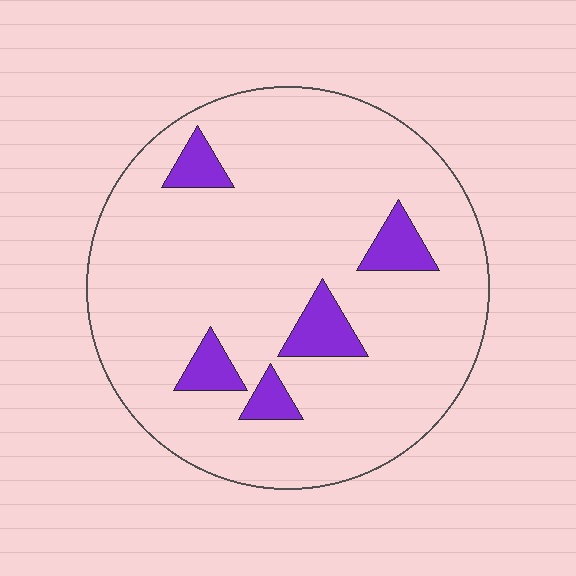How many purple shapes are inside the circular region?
5.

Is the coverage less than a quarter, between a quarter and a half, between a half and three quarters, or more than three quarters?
Less than a quarter.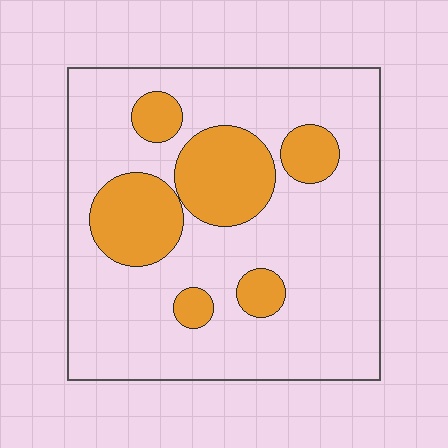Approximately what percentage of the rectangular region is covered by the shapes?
Approximately 25%.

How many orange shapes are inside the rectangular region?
6.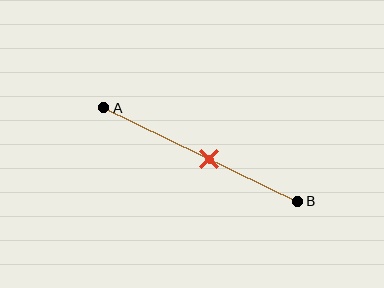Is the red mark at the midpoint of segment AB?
No, the mark is at about 55% from A, not at the 50% midpoint.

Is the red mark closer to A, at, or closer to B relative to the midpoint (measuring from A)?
The red mark is closer to point B than the midpoint of segment AB.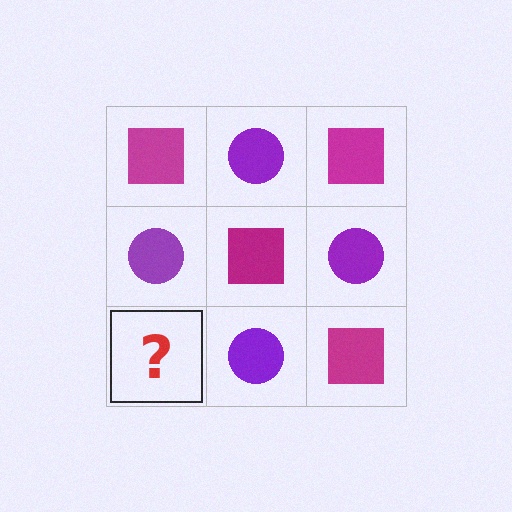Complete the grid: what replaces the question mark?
The question mark should be replaced with a magenta square.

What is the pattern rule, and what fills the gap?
The rule is that it alternates magenta square and purple circle in a checkerboard pattern. The gap should be filled with a magenta square.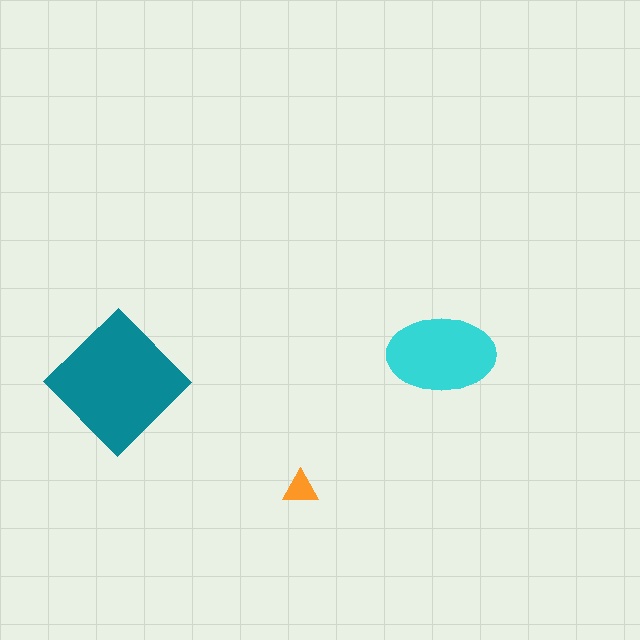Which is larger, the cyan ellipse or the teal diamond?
The teal diamond.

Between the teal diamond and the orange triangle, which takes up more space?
The teal diamond.